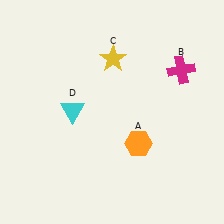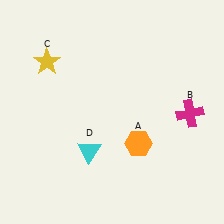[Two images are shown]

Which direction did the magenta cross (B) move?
The magenta cross (B) moved down.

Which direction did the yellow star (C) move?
The yellow star (C) moved left.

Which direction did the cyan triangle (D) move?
The cyan triangle (D) moved down.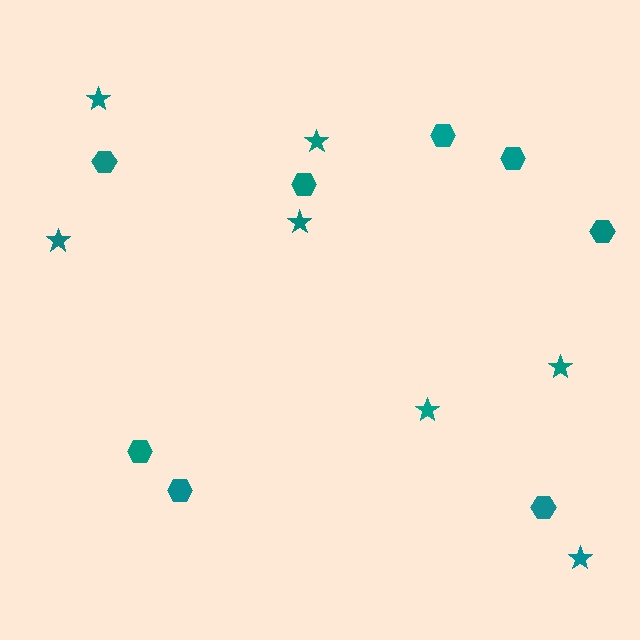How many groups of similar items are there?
There are 2 groups: one group of stars (7) and one group of hexagons (8).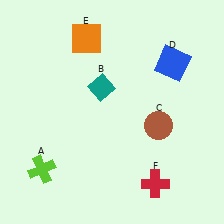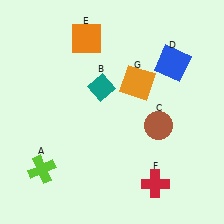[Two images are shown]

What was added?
An orange square (G) was added in Image 2.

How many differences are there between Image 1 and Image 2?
There is 1 difference between the two images.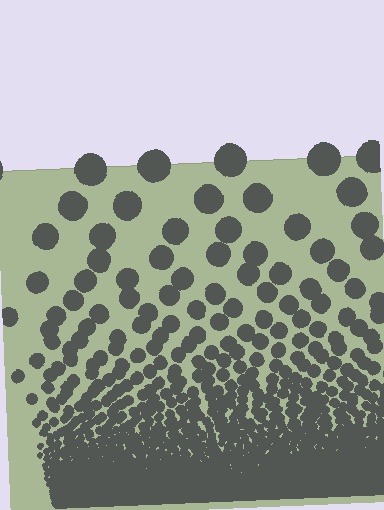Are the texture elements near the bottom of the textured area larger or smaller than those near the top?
Smaller. The gradient is inverted — elements near the bottom are smaller and denser.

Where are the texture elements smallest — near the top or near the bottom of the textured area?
Near the bottom.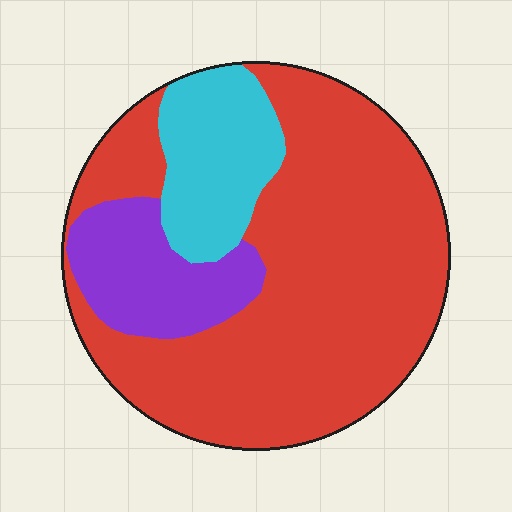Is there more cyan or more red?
Red.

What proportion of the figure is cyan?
Cyan takes up about one sixth (1/6) of the figure.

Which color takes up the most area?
Red, at roughly 70%.